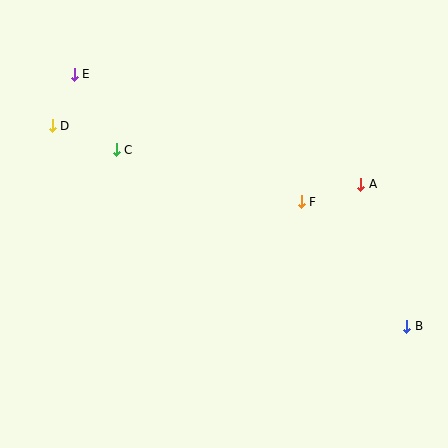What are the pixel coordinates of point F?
Point F is at (301, 202).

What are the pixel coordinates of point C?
Point C is at (116, 150).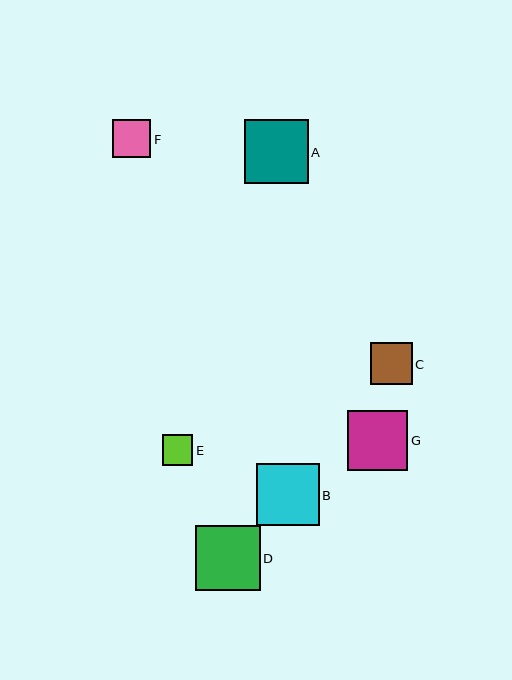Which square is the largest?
Square D is the largest with a size of approximately 65 pixels.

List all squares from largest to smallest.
From largest to smallest: D, A, B, G, C, F, E.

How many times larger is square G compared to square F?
Square G is approximately 1.6 times the size of square F.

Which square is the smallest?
Square E is the smallest with a size of approximately 31 pixels.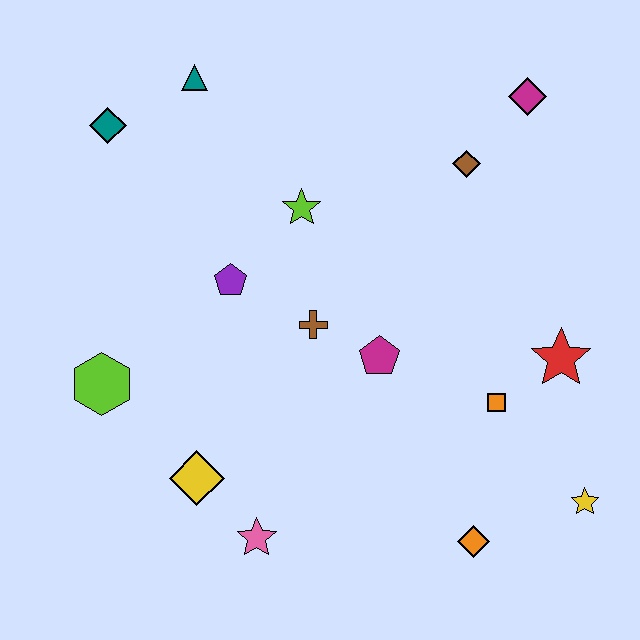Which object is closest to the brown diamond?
The magenta diamond is closest to the brown diamond.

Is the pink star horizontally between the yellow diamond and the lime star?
Yes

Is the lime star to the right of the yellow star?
No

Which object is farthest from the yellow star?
The teal diamond is farthest from the yellow star.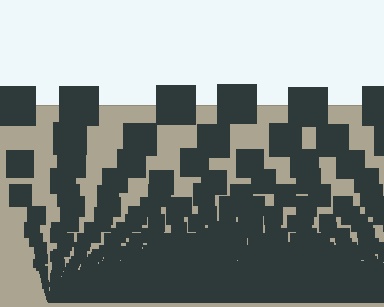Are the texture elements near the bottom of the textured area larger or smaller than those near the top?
Smaller. The gradient is inverted — elements near the bottom are smaller and denser.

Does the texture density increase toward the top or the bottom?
Density increases toward the bottom.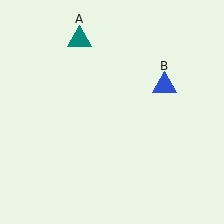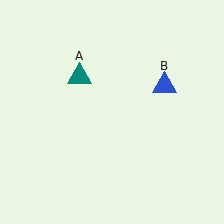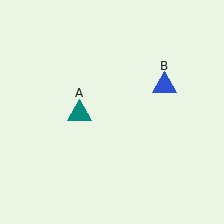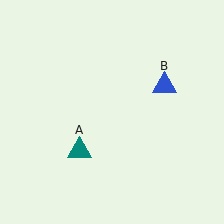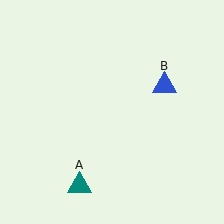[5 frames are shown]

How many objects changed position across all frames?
1 object changed position: teal triangle (object A).